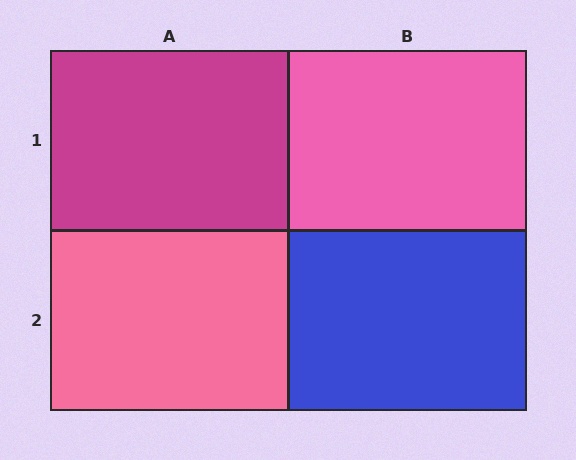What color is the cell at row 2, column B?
Blue.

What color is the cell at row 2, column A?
Pink.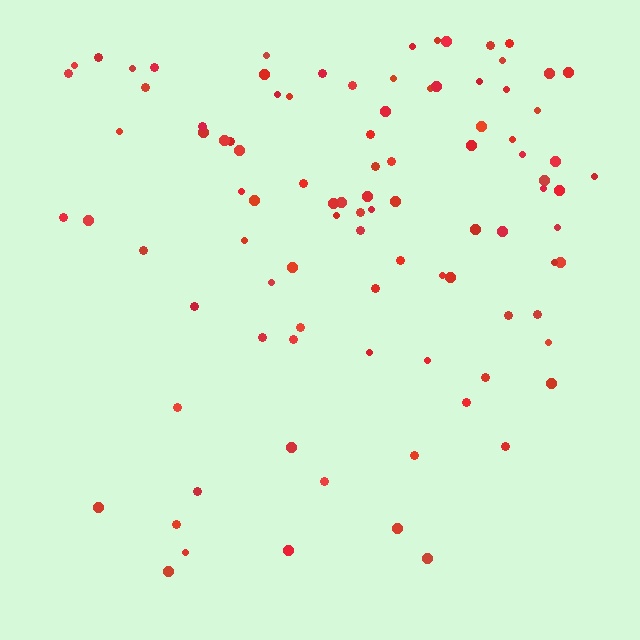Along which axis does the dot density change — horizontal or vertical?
Vertical.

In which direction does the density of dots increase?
From bottom to top, with the top side densest.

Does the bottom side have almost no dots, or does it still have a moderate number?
Still a moderate number, just noticeably fewer than the top.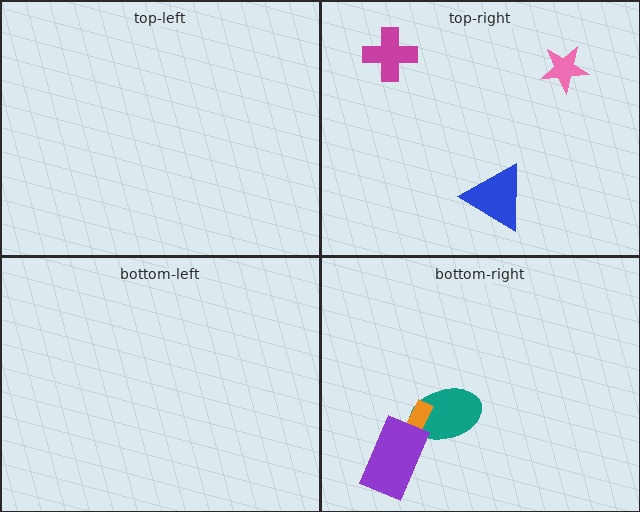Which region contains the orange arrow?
The bottom-right region.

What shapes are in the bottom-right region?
The teal ellipse, the orange arrow, the purple rectangle.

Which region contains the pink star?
The top-right region.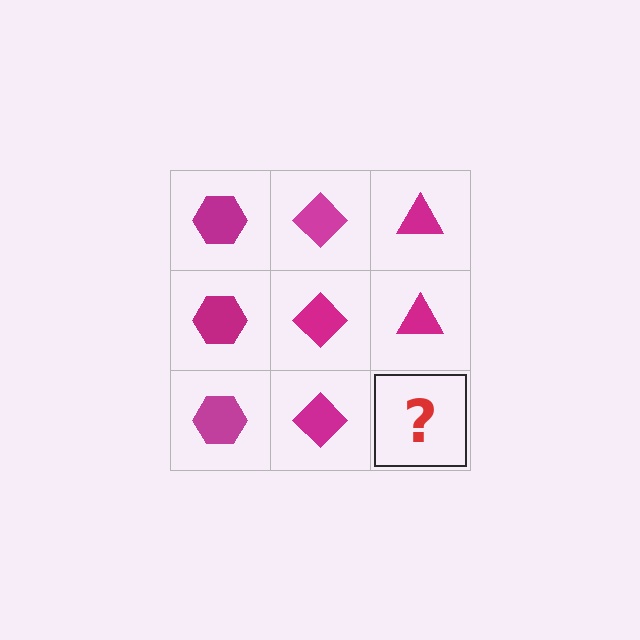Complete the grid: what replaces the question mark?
The question mark should be replaced with a magenta triangle.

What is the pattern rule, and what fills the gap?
The rule is that each column has a consistent shape. The gap should be filled with a magenta triangle.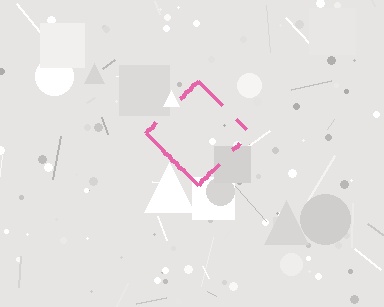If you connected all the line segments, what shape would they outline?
They would outline a diamond.